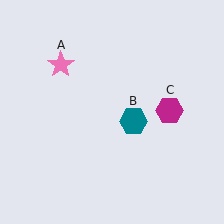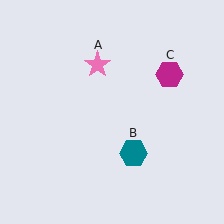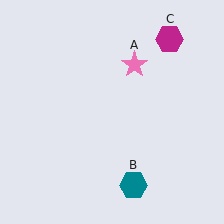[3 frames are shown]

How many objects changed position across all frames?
3 objects changed position: pink star (object A), teal hexagon (object B), magenta hexagon (object C).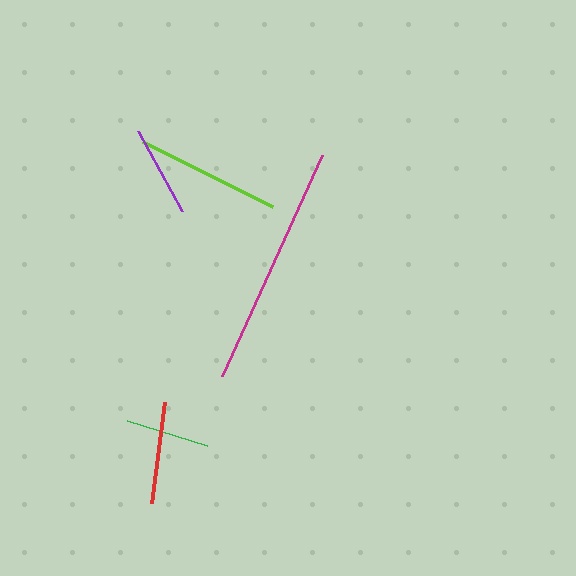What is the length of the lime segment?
The lime segment is approximately 145 pixels long.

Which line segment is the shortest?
The green line is the shortest at approximately 84 pixels.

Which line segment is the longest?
The magenta line is the longest at approximately 243 pixels.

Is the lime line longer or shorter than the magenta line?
The magenta line is longer than the lime line.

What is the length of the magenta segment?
The magenta segment is approximately 243 pixels long.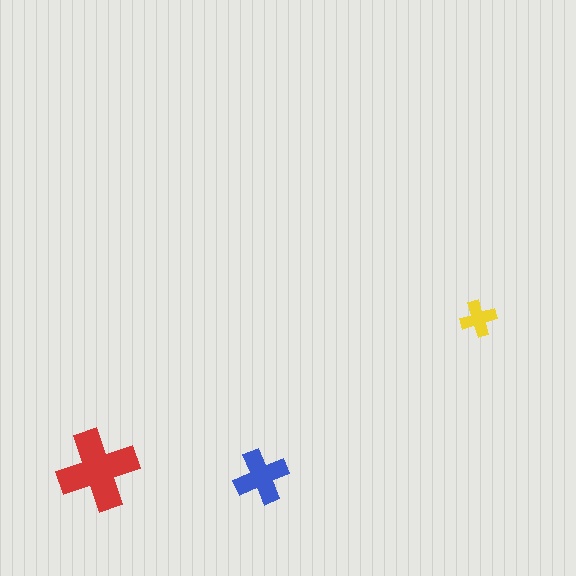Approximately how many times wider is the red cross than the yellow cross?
About 2.5 times wider.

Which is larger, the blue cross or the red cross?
The red one.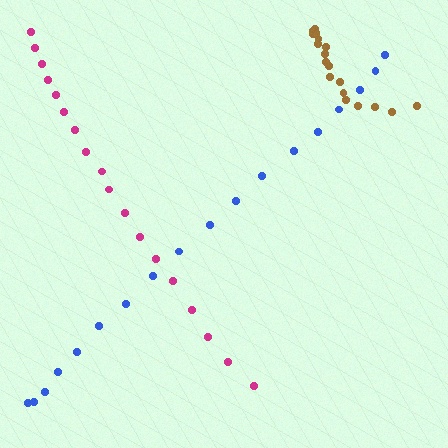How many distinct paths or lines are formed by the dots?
There are 3 distinct paths.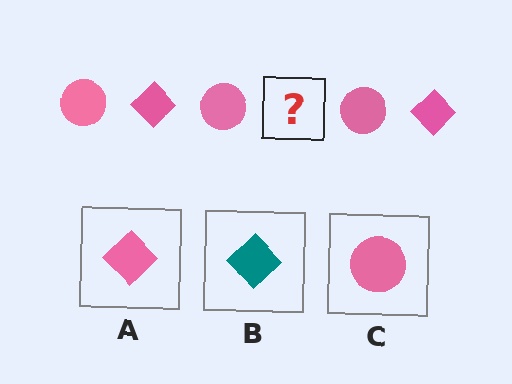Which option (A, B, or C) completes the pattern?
A.